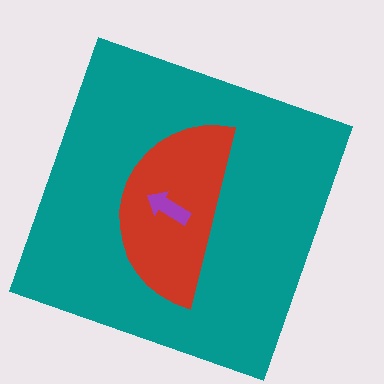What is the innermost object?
The purple arrow.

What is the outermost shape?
The teal square.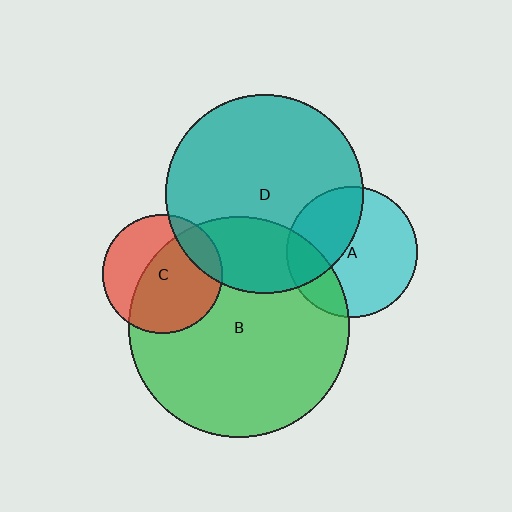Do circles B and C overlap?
Yes.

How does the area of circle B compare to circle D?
Approximately 1.2 times.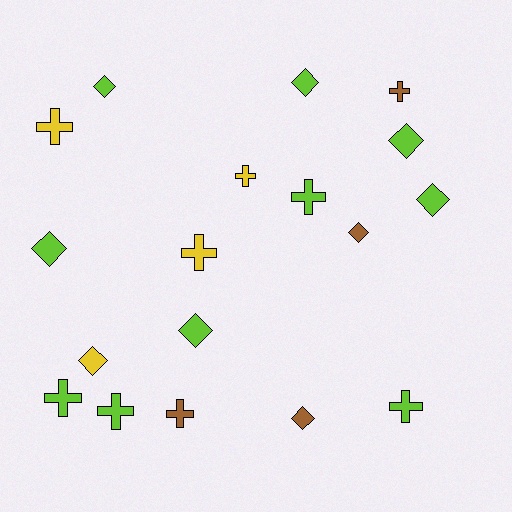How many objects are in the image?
There are 18 objects.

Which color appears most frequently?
Lime, with 10 objects.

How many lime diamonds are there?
There are 6 lime diamonds.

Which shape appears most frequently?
Cross, with 9 objects.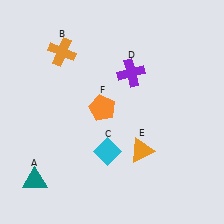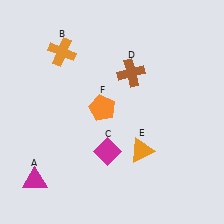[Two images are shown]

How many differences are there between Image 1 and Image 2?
There are 3 differences between the two images.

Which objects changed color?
A changed from teal to magenta. C changed from cyan to magenta. D changed from purple to brown.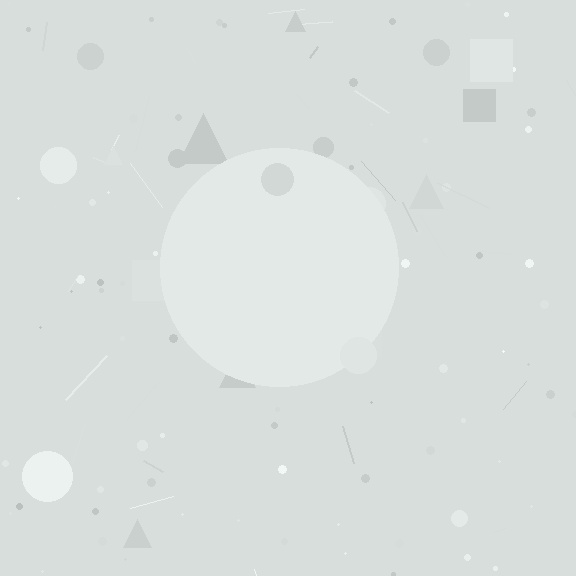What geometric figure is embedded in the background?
A circle is embedded in the background.